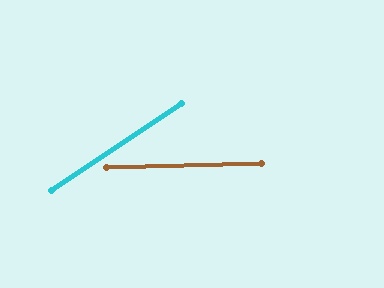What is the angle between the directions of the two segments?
Approximately 33 degrees.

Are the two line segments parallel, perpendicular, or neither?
Neither parallel nor perpendicular — they differ by about 33°.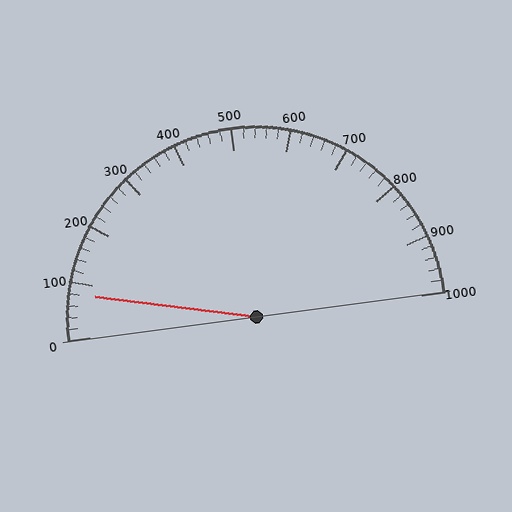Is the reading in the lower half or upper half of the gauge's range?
The reading is in the lower half of the range (0 to 1000).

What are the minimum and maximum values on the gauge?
The gauge ranges from 0 to 1000.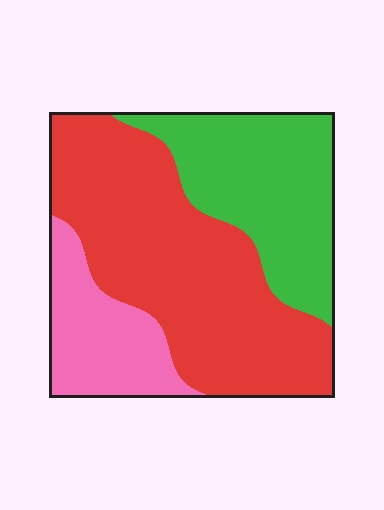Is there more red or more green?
Red.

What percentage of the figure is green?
Green covers around 30% of the figure.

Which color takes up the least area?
Pink, at roughly 20%.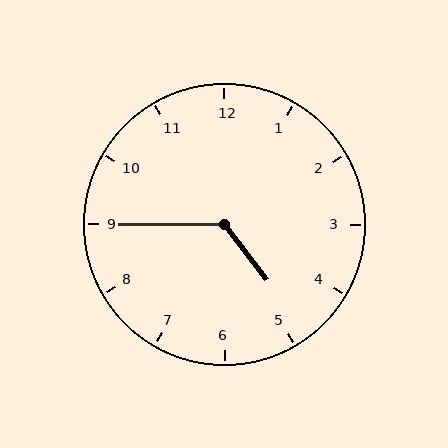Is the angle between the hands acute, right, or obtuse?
It is obtuse.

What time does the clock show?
4:45.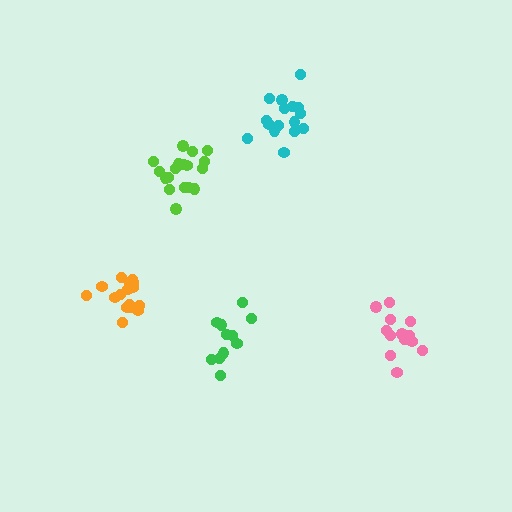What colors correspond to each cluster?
The clusters are colored: pink, cyan, lime, orange, green.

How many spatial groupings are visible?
There are 5 spatial groupings.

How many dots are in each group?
Group 1: 13 dots, Group 2: 16 dots, Group 3: 18 dots, Group 4: 16 dots, Group 5: 12 dots (75 total).